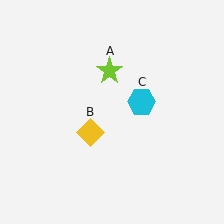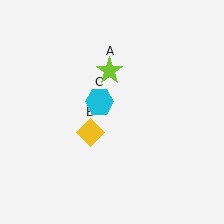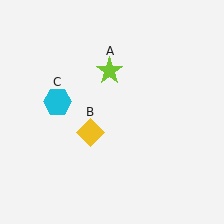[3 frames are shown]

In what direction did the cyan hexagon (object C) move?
The cyan hexagon (object C) moved left.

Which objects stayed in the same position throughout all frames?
Lime star (object A) and yellow diamond (object B) remained stationary.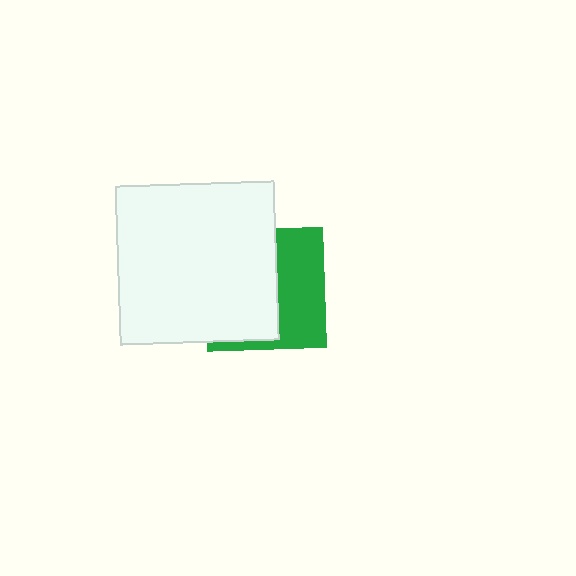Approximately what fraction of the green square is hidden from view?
Roughly 55% of the green square is hidden behind the white square.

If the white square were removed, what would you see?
You would see the complete green square.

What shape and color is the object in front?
The object in front is a white square.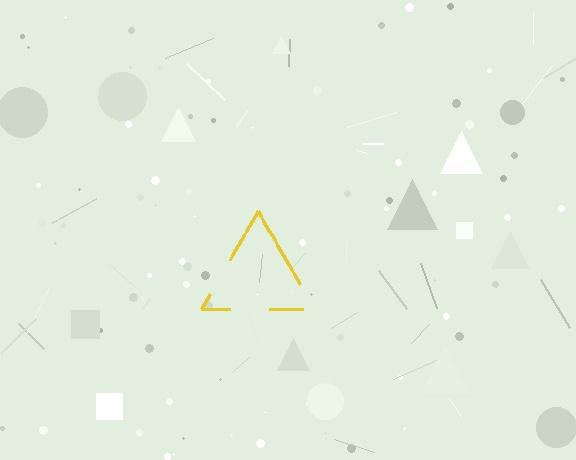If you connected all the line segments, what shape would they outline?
They would outline a triangle.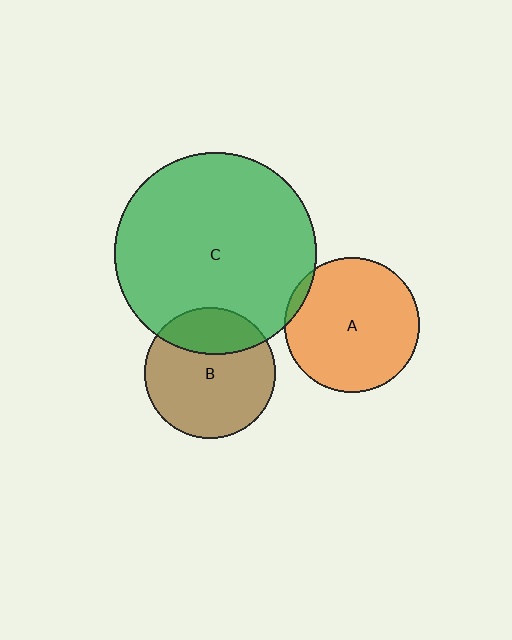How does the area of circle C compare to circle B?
Approximately 2.4 times.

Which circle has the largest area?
Circle C (green).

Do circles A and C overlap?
Yes.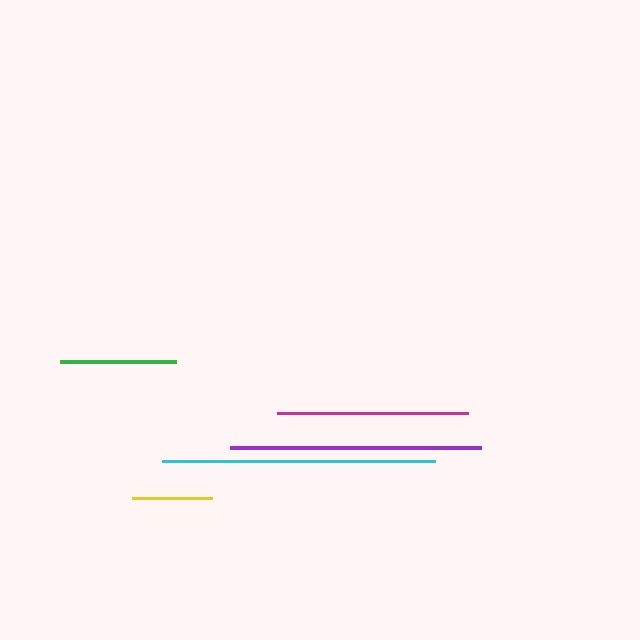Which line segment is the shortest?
The yellow line is the shortest at approximately 80 pixels.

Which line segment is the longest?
The cyan line is the longest at approximately 273 pixels.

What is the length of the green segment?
The green segment is approximately 115 pixels long.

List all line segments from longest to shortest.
From longest to shortest: cyan, purple, magenta, green, yellow.